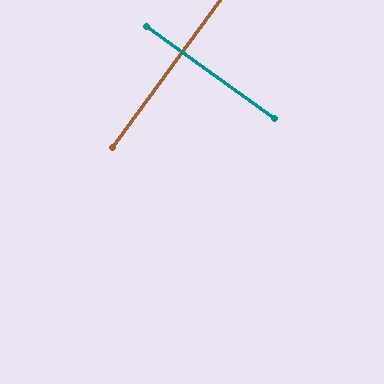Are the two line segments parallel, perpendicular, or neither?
Perpendicular — they meet at approximately 89°.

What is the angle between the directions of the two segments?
Approximately 89 degrees.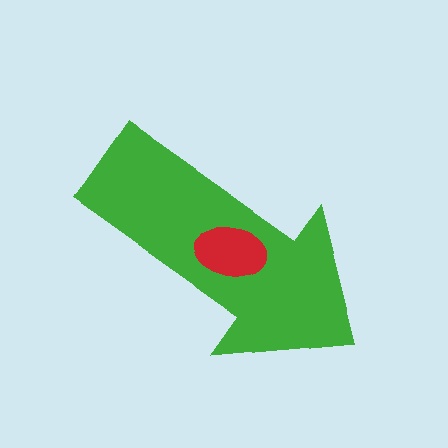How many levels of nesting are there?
2.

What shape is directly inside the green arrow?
The red ellipse.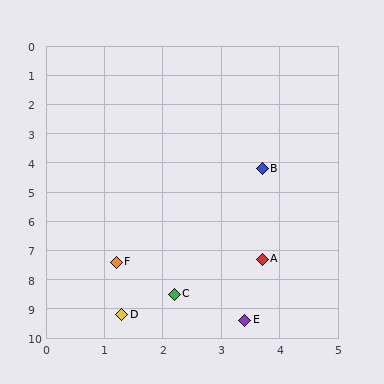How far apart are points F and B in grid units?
Points F and B are about 4.1 grid units apart.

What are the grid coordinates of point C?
Point C is at approximately (2.2, 8.5).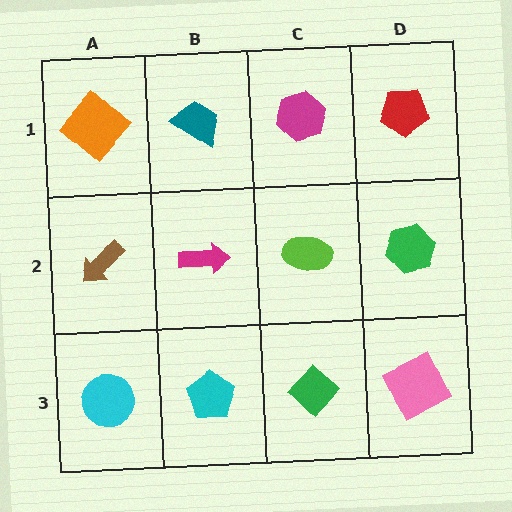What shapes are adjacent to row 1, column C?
A lime ellipse (row 2, column C), a teal trapezoid (row 1, column B), a red pentagon (row 1, column D).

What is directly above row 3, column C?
A lime ellipse.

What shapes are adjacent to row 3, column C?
A lime ellipse (row 2, column C), a cyan pentagon (row 3, column B), a pink square (row 3, column D).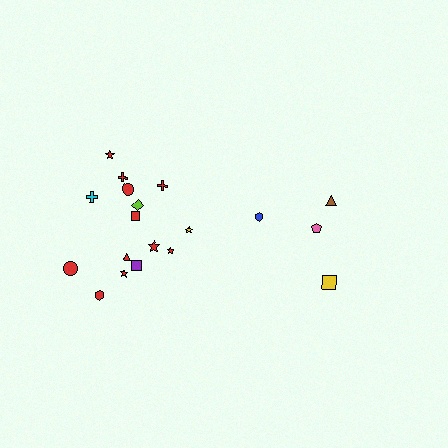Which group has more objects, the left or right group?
The left group.